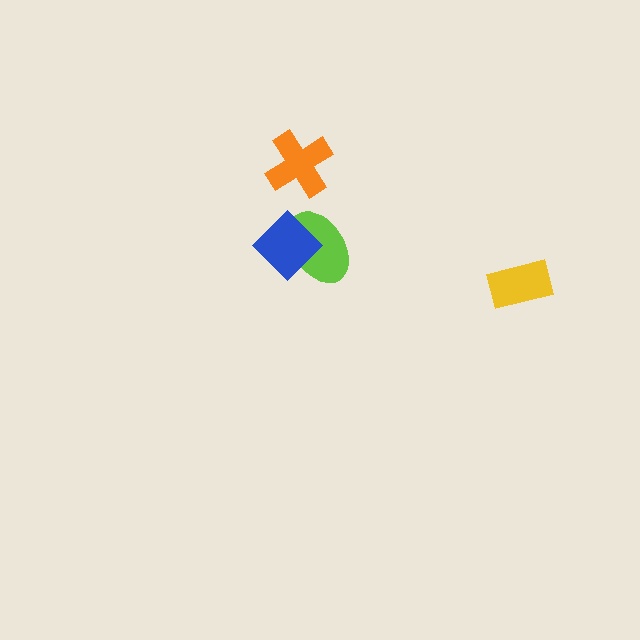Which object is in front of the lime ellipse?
The blue diamond is in front of the lime ellipse.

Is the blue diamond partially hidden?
No, no other shape covers it.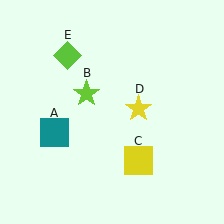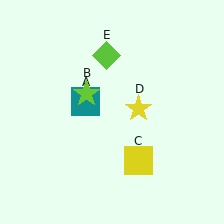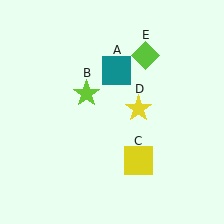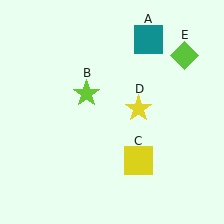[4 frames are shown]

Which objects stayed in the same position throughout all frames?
Lime star (object B) and yellow square (object C) and yellow star (object D) remained stationary.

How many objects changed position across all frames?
2 objects changed position: teal square (object A), lime diamond (object E).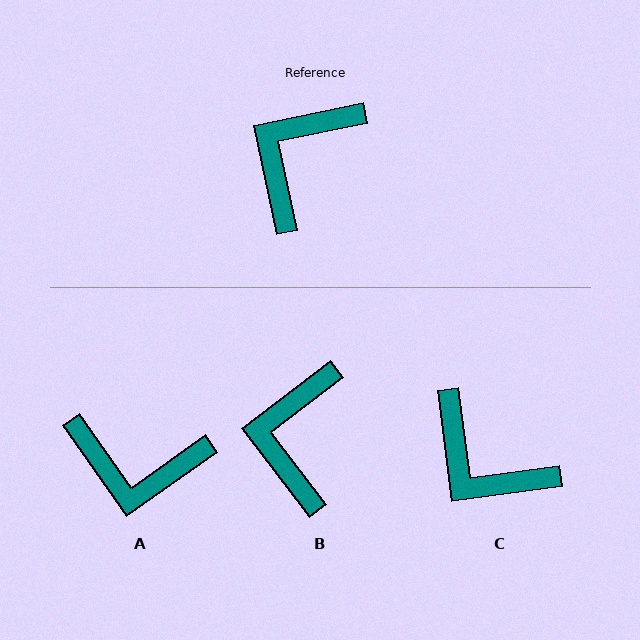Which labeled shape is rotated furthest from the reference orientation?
A, about 113 degrees away.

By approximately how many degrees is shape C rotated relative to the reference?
Approximately 86 degrees counter-clockwise.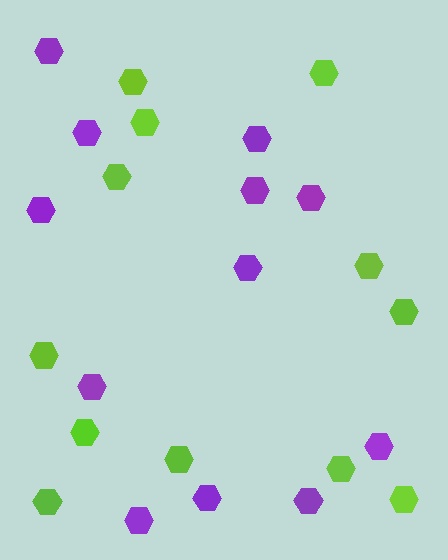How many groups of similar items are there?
There are 2 groups: one group of lime hexagons (12) and one group of purple hexagons (12).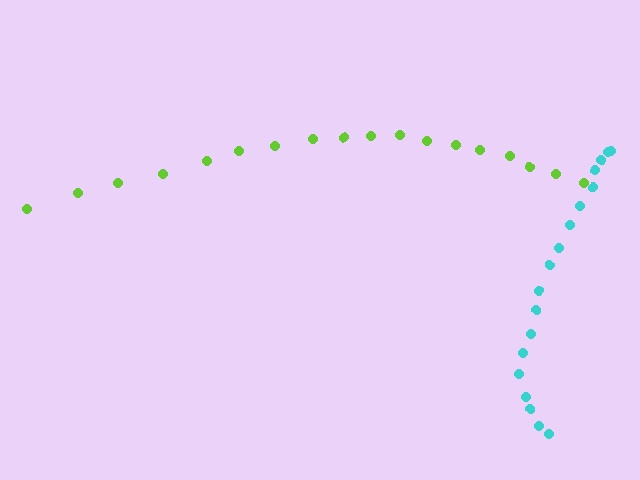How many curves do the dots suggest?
There are 2 distinct paths.